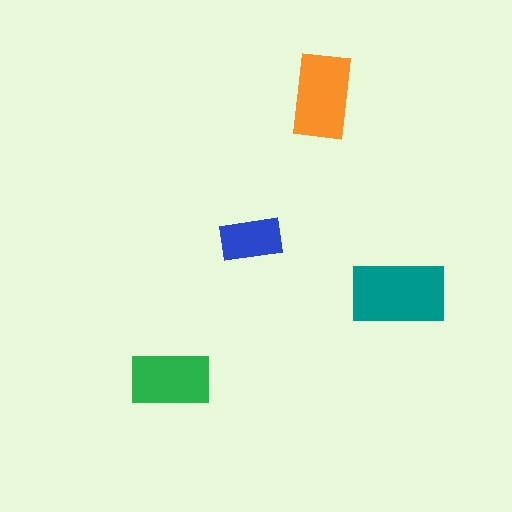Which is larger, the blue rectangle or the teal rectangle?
The teal one.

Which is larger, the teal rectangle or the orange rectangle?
The teal one.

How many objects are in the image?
There are 4 objects in the image.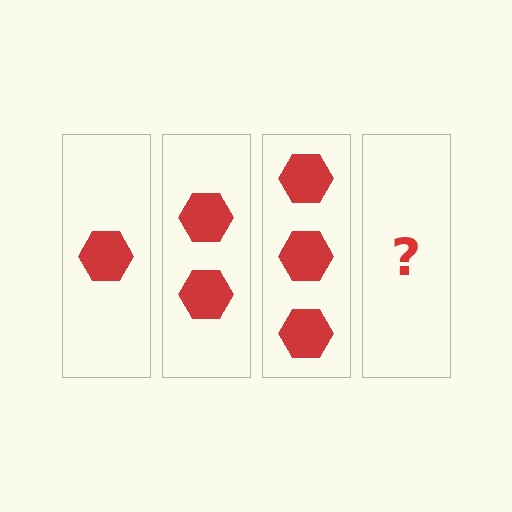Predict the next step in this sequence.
The next step is 4 hexagons.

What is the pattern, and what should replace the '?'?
The pattern is that each step adds one more hexagon. The '?' should be 4 hexagons.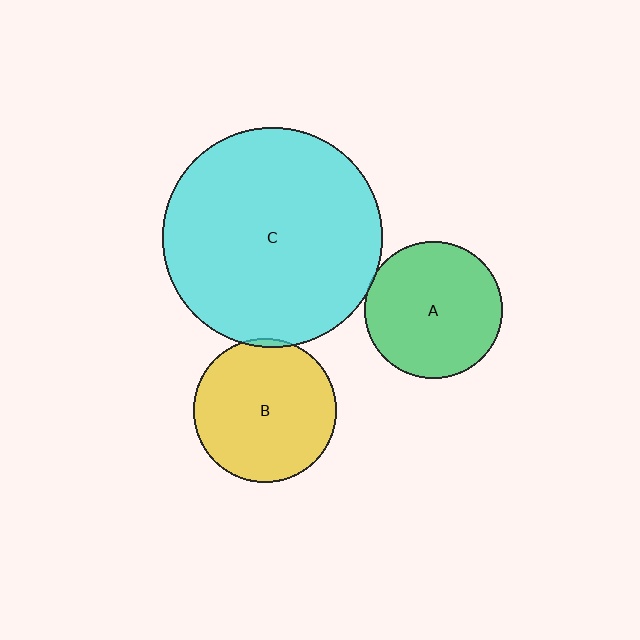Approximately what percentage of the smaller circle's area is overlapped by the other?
Approximately 5%.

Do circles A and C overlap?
Yes.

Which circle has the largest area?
Circle C (cyan).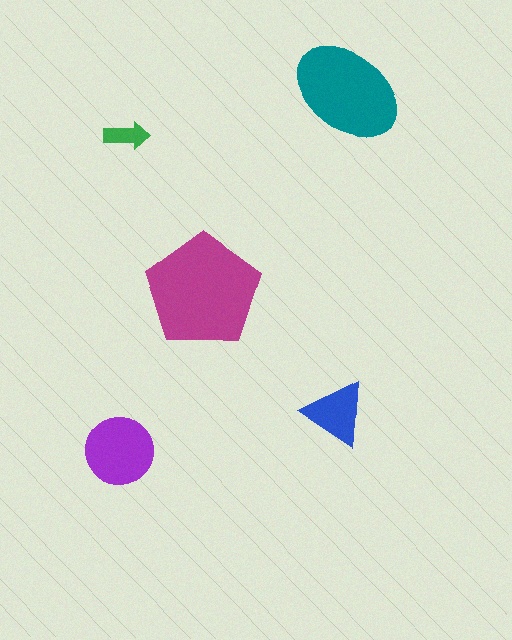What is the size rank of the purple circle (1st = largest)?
3rd.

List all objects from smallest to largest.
The green arrow, the blue triangle, the purple circle, the teal ellipse, the magenta pentagon.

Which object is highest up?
The teal ellipse is topmost.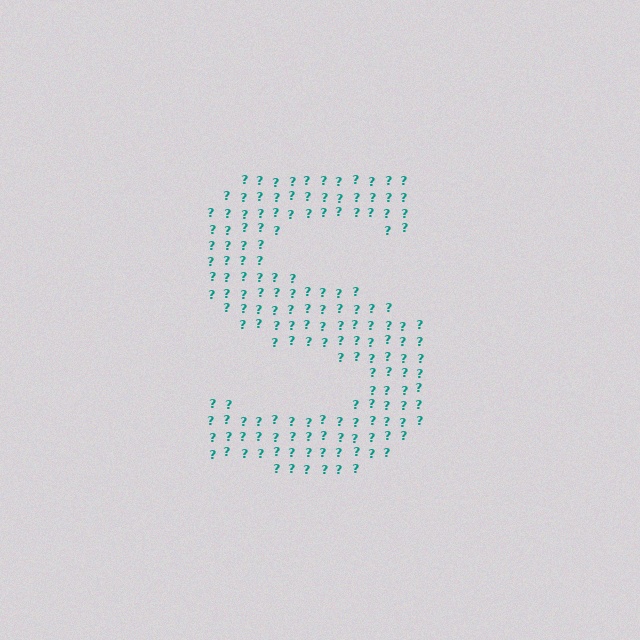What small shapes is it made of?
It is made of small question marks.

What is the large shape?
The large shape is the letter S.